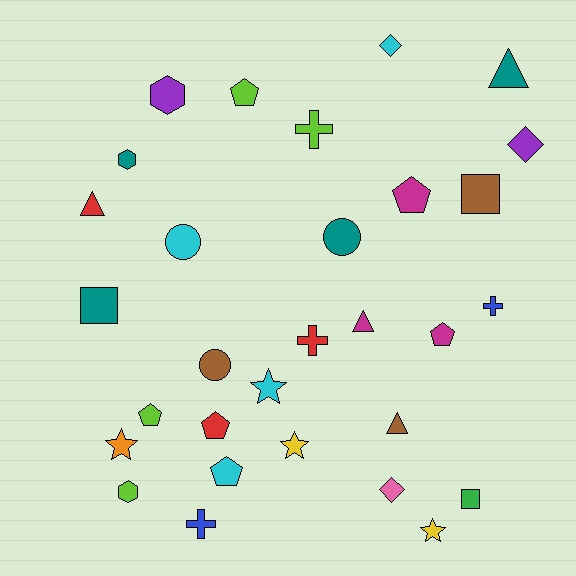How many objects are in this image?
There are 30 objects.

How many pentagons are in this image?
There are 6 pentagons.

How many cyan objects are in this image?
There are 4 cyan objects.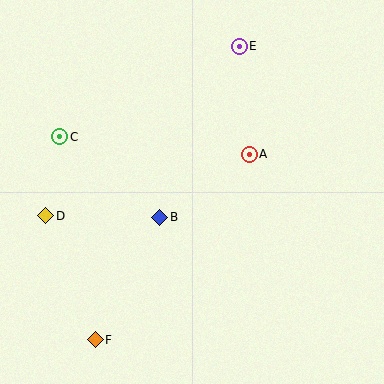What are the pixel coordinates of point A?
Point A is at (249, 154).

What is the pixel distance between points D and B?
The distance between D and B is 114 pixels.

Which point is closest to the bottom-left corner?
Point F is closest to the bottom-left corner.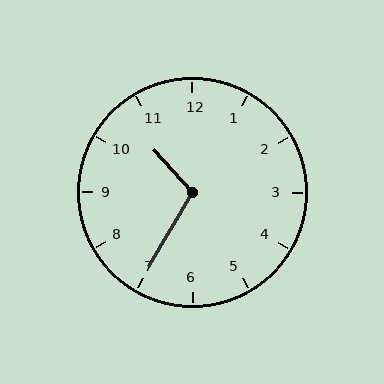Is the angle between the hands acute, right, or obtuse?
It is obtuse.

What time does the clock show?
10:35.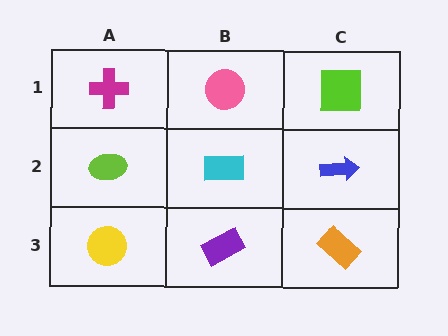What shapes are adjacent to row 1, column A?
A lime ellipse (row 2, column A), a pink circle (row 1, column B).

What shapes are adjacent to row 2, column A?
A magenta cross (row 1, column A), a yellow circle (row 3, column A), a cyan rectangle (row 2, column B).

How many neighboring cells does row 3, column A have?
2.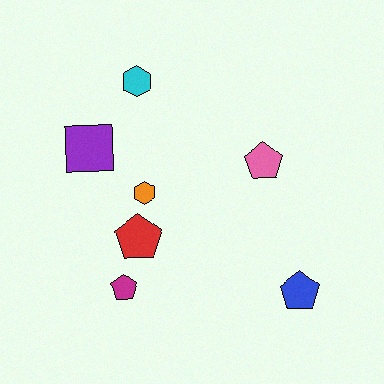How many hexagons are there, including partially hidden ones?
There are 2 hexagons.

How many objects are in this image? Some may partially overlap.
There are 7 objects.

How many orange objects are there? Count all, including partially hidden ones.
There is 1 orange object.